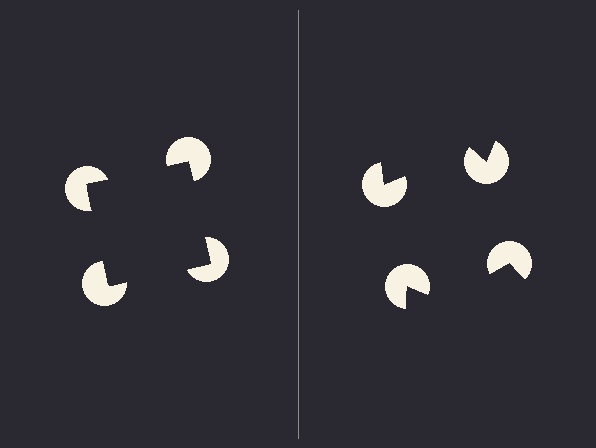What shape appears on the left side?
An illusory square.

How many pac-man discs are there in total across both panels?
8 — 4 on each side.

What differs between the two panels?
The pac-man discs are positioned identically on both sides; only the wedge orientations differ. On the left they align to a square; on the right they are misaligned.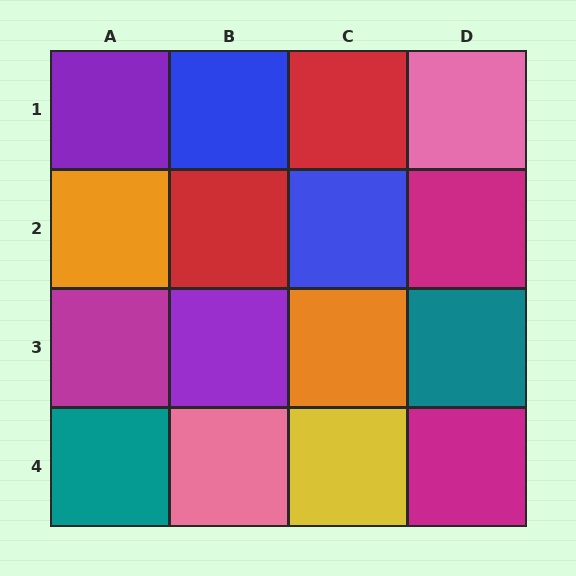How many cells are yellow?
1 cell is yellow.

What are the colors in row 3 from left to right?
Magenta, purple, orange, teal.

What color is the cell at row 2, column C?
Blue.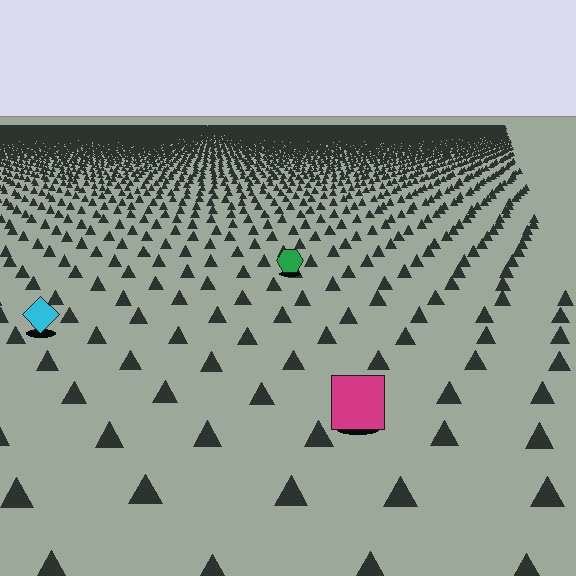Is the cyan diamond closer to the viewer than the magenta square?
No. The magenta square is closer — you can tell from the texture gradient: the ground texture is coarser near it.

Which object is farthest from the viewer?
The green hexagon is farthest from the viewer. It appears smaller and the ground texture around it is denser.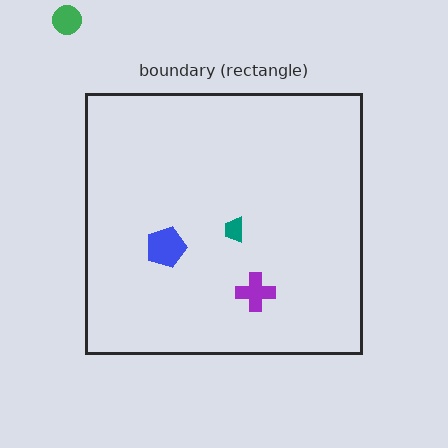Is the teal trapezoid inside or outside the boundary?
Inside.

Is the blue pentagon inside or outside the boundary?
Inside.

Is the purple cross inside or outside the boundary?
Inside.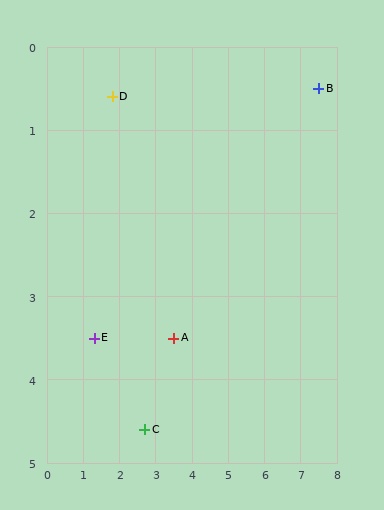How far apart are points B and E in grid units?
Points B and E are about 6.9 grid units apart.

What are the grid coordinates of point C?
Point C is at approximately (2.7, 4.6).